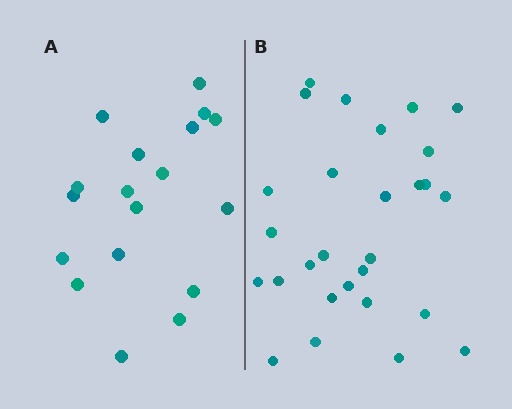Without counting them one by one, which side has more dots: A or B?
Region B (the right region) has more dots.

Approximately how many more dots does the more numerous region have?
Region B has roughly 10 or so more dots than region A.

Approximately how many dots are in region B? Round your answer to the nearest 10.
About 30 dots. (The exact count is 28, which rounds to 30.)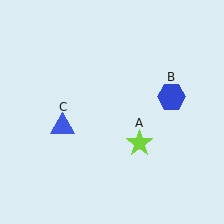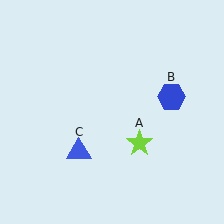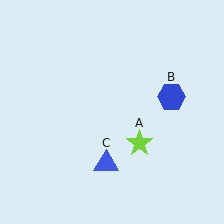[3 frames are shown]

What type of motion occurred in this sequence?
The blue triangle (object C) rotated counterclockwise around the center of the scene.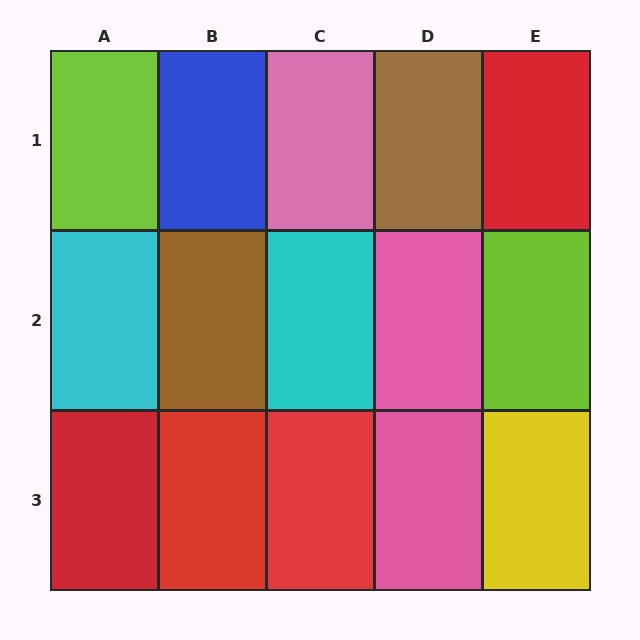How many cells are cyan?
2 cells are cyan.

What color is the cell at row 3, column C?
Red.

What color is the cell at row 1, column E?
Red.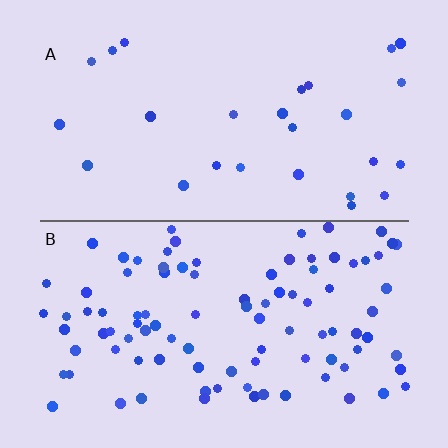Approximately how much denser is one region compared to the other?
Approximately 3.5× — region B over region A.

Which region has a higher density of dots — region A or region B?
B (the bottom).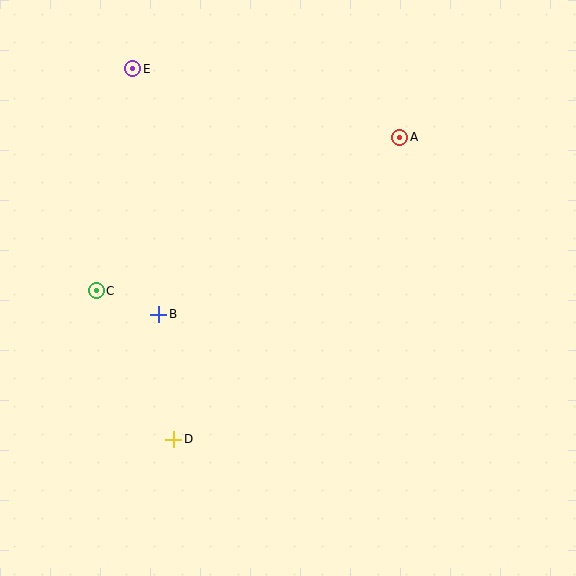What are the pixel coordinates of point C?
Point C is at (96, 291).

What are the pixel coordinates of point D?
Point D is at (174, 439).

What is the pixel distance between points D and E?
The distance between D and E is 373 pixels.